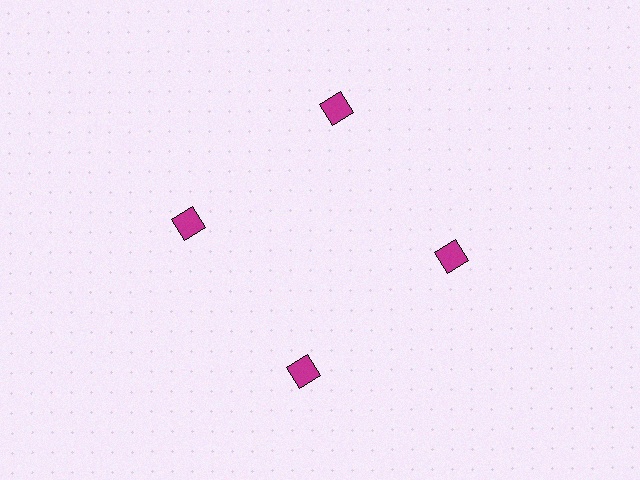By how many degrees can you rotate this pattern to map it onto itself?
The pattern maps onto itself every 90 degrees of rotation.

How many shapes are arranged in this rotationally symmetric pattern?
There are 4 shapes, arranged in 4 groups of 1.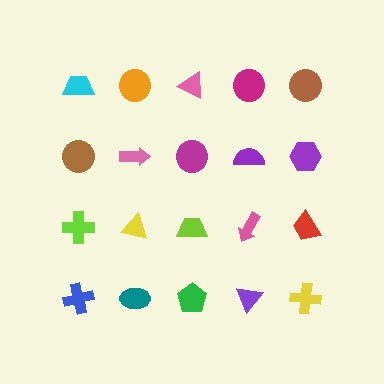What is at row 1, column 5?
A brown circle.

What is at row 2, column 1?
A brown circle.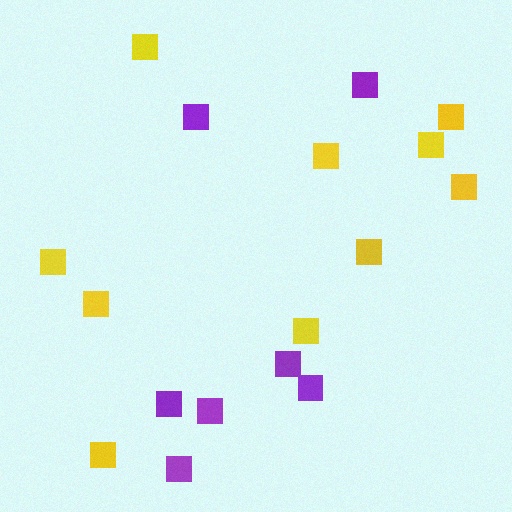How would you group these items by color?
There are 2 groups: one group of purple squares (7) and one group of yellow squares (10).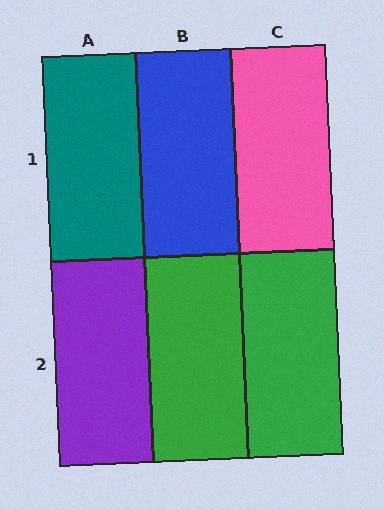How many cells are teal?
1 cell is teal.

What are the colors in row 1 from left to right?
Teal, blue, pink.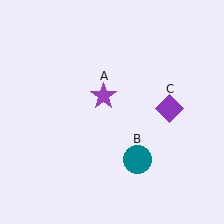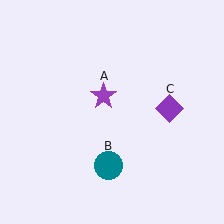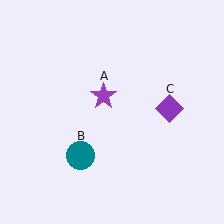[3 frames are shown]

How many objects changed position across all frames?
1 object changed position: teal circle (object B).